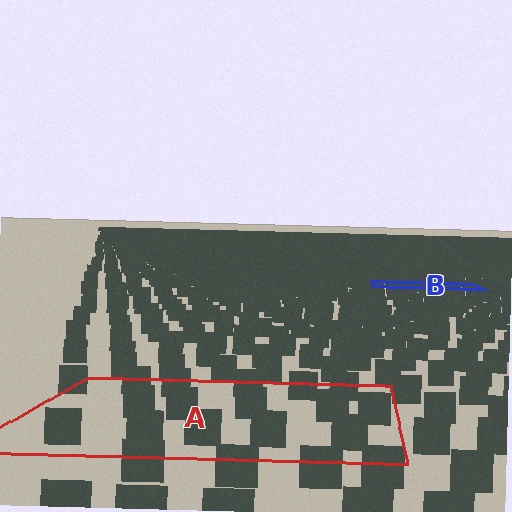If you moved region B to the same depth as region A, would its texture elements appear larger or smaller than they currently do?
They would appear larger. At a closer depth, the same texture elements are projected at a bigger on-screen size.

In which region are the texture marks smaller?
The texture marks are smaller in region B, because it is farther away.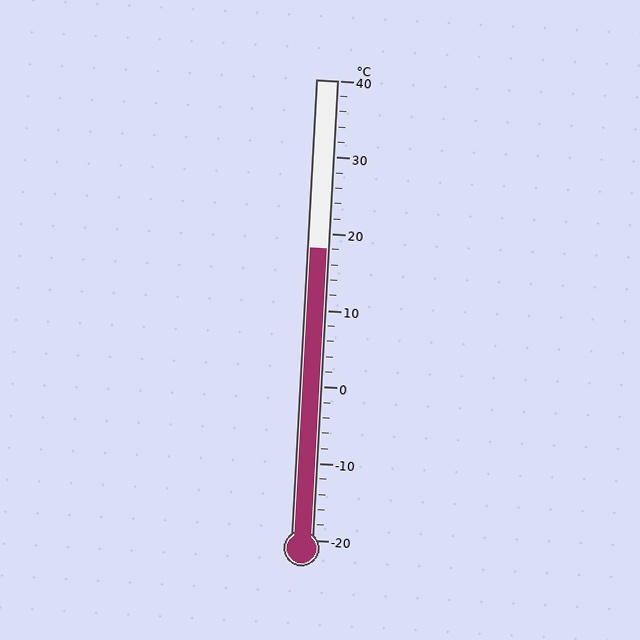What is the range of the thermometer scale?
The thermometer scale ranges from -20°C to 40°C.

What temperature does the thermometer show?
The thermometer shows approximately 18°C.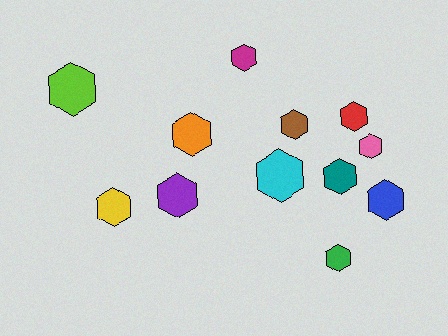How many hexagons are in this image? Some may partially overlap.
There are 12 hexagons.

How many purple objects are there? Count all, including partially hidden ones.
There is 1 purple object.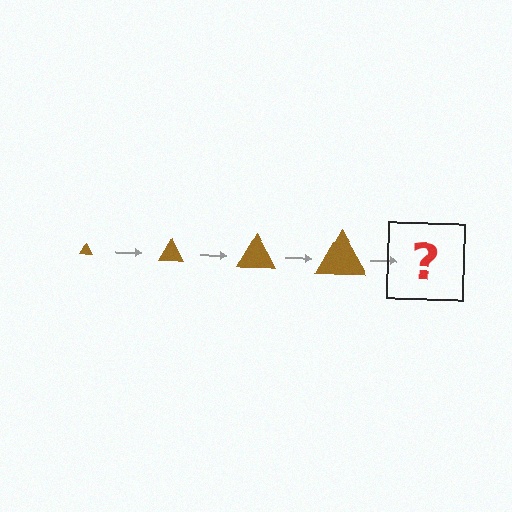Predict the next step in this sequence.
The next step is a brown triangle, larger than the previous one.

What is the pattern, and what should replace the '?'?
The pattern is that the triangle gets progressively larger each step. The '?' should be a brown triangle, larger than the previous one.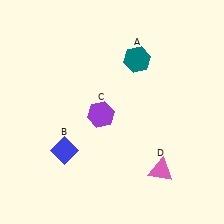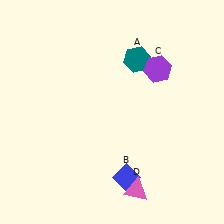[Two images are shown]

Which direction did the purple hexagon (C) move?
The purple hexagon (C) moved right.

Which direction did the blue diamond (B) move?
The blue diamond (B) moved right.